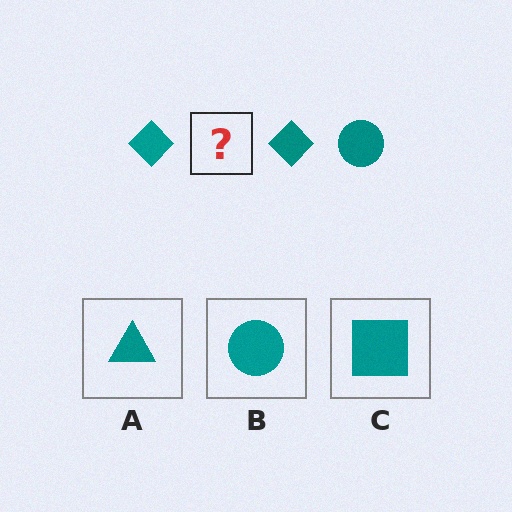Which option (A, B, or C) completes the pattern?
B.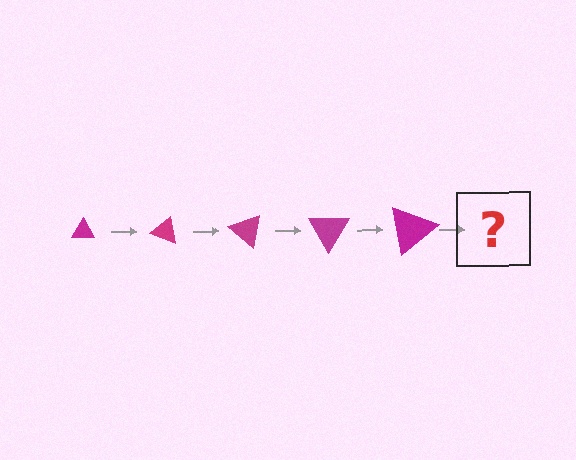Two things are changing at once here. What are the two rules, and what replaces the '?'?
The two rules are that the triangle grows larger each step and it rotates 20 degrees each step. The '?' should be a triangle, larger than the previous one and rotated 100 degrees from the start.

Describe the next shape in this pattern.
It should be a triangle, larger than the previous one and rotated 100 degrees from the start.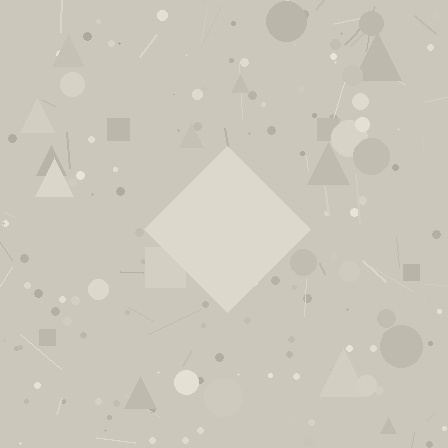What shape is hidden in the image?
A diamond is hidden in the image.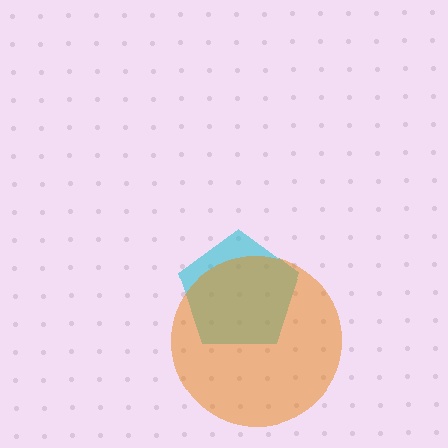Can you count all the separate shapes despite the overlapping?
Yes, there are 2 separate shapes.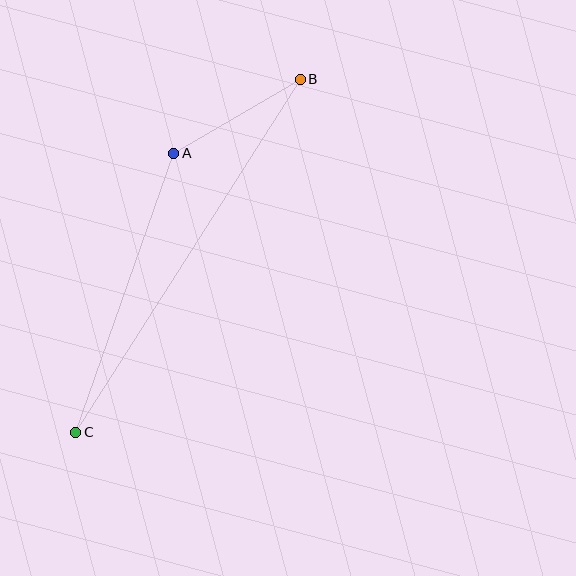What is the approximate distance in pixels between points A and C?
The distance between A and C is approximately 296 pixels.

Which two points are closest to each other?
Points A and B are closest to each other.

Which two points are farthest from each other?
Points B and C are farthest from each other.